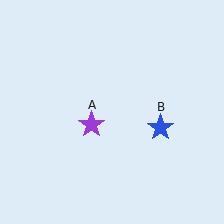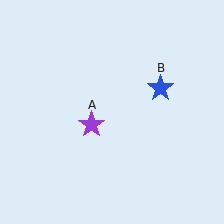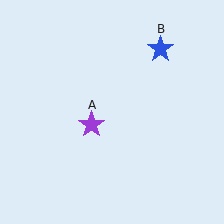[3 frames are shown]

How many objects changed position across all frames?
1 object changed position: blue star (object B).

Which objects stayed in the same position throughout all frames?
Purple star (object A) remained stationary.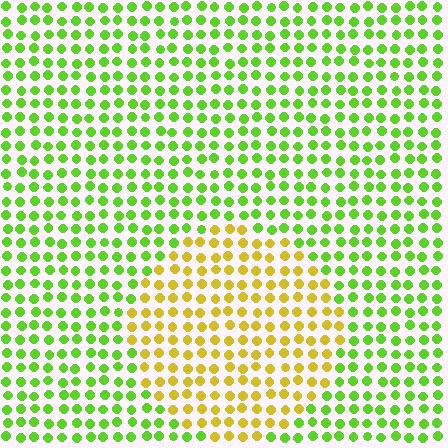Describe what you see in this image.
The image is filled with small lime elements in a uniform arrangement. A circle-shaped region is visible where the elements are tinted to a slightly different hue, forming a subtle color boundary.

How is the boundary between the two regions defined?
The boundary is defined purely by a slight shift in hue (about 50 degrees). Spacing, size, and orientation are identical on both sides.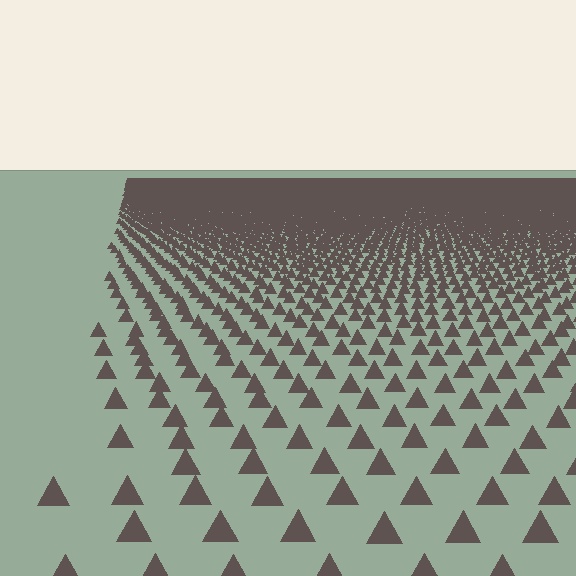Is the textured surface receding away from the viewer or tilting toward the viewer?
The surface is receding away from the viewer. Texture elements get smaller and denser toward the top.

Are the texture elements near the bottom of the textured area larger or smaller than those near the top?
Larger. Near the bottom, elements are closer to the viewer and appear at a bigger on-screen size.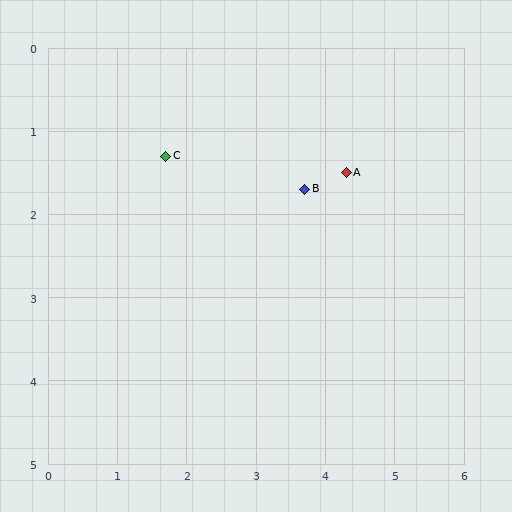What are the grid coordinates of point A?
Point A is at approximately (4.3, 1.5).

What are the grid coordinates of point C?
Point C is at approximately (1.7, 1.3).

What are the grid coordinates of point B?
Point B is at approximately (3.7, 1.7).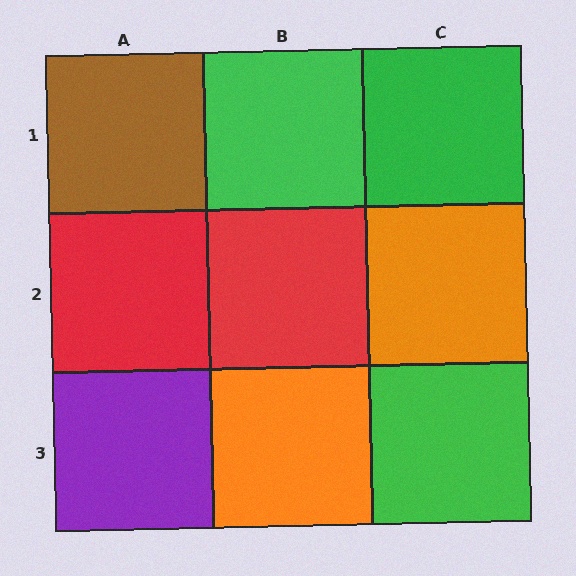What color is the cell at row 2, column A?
Red.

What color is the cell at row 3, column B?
Orange.